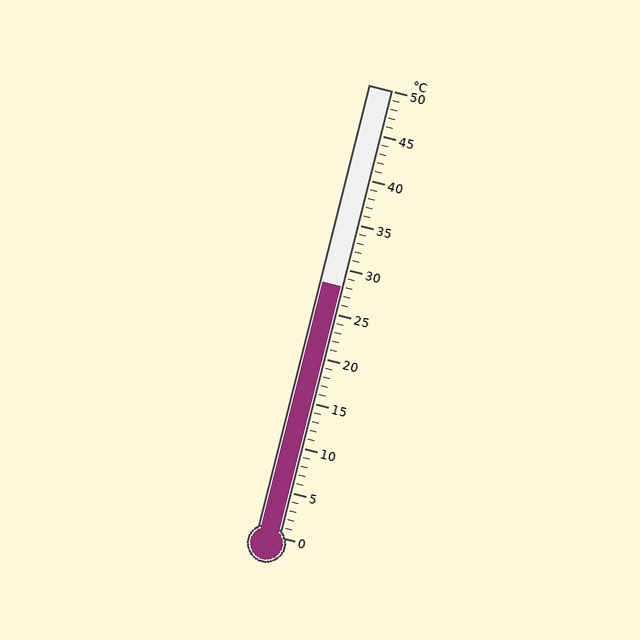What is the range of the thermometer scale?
The thermometer scale ranges from 0°C to 50°C.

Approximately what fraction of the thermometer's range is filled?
The thermometer is filled to approximately 55% of its range.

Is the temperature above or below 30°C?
The temperature is below 30°C.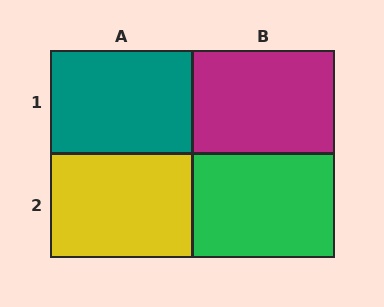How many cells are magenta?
1 cell is magenta.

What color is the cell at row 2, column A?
Yellow.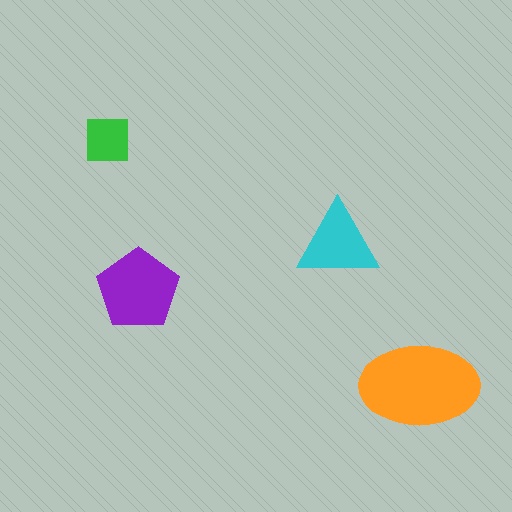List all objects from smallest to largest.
The green square, the cyan triangle, the purple pentagon, the orange ellipse.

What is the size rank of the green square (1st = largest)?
4th.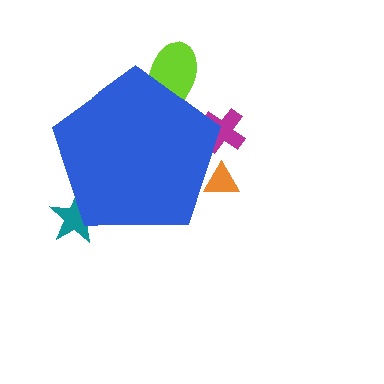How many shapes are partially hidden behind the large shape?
4 shapes are partially hidden.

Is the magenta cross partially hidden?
Yes, the magenta cross is partially hidden behind the blue pentagon.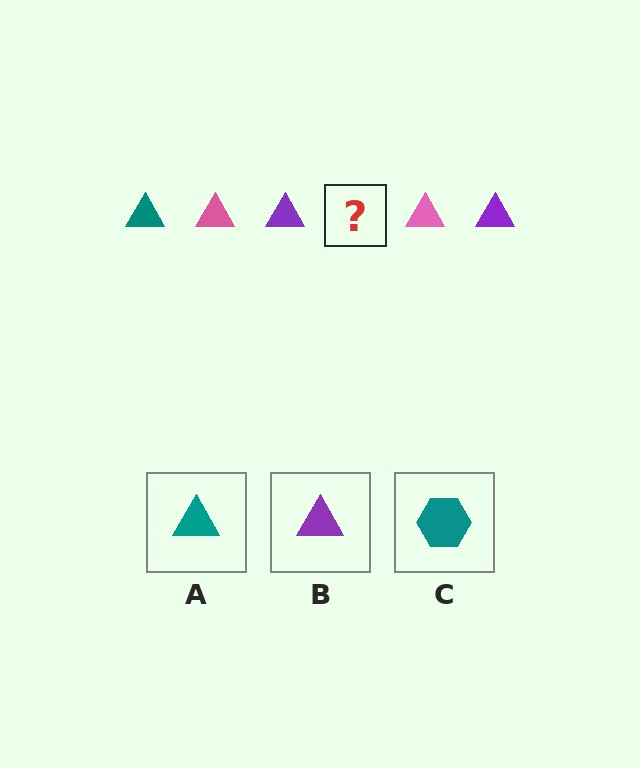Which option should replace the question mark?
Option A.